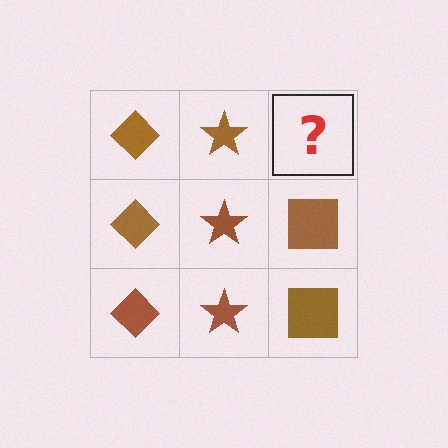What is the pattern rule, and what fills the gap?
The rule is that each column has a consistent shape. The gap should be filled with a brown square.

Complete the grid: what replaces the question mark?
The question mark should be replaced with a brown square.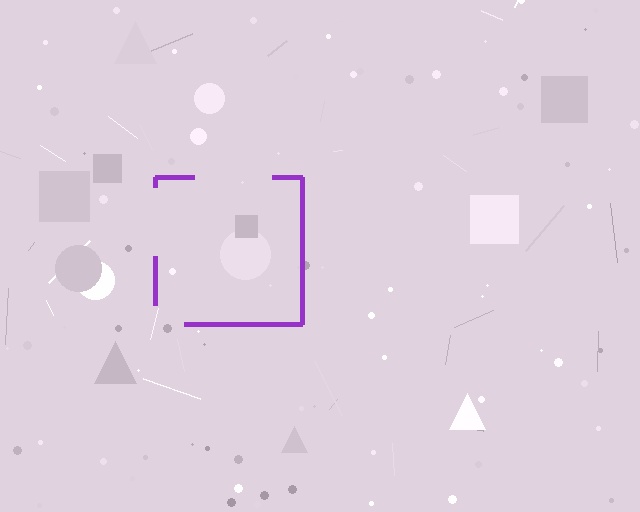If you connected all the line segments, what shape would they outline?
They would outline a square.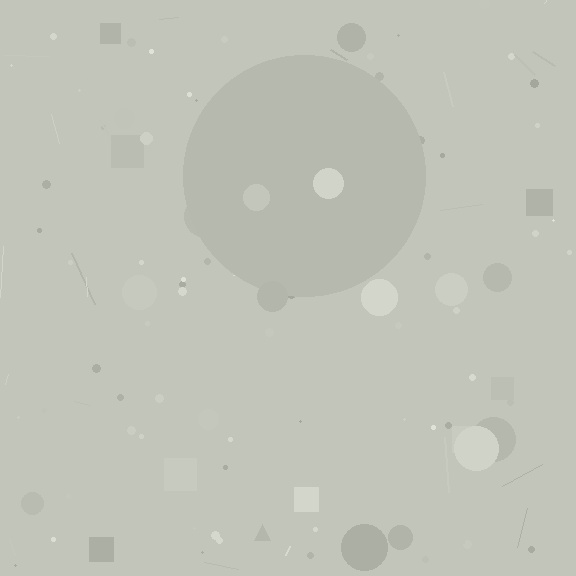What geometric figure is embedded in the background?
A circle is embedded in the background.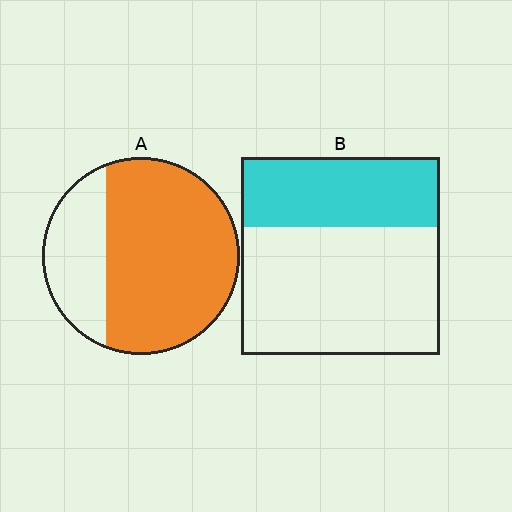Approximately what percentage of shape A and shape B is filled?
A is approximately 70% and B is approximately 35%.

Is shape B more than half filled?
No.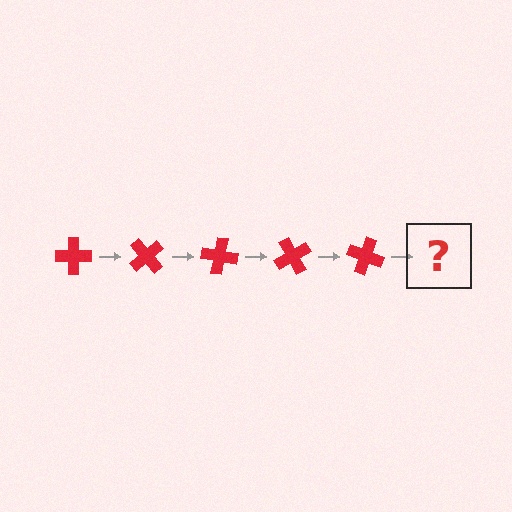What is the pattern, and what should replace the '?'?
The pattern is that the cross rotates 50 degrees each step. The '?' should be a red cross rotated 250 degrees.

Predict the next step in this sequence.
The next step is a red cross rotated 250 degrees.